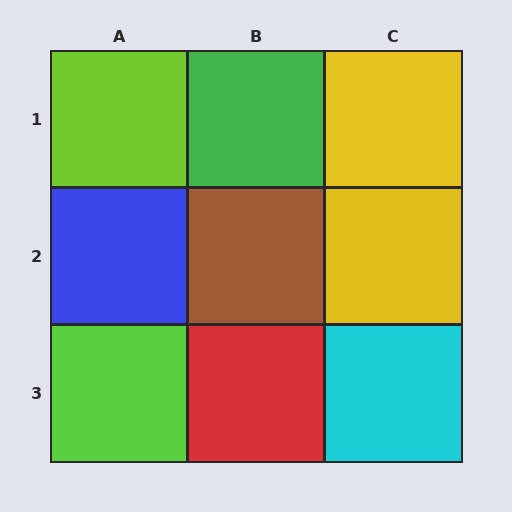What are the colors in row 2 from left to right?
Blue, brown, yellow.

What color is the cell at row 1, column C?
Yellow.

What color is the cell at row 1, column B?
Green.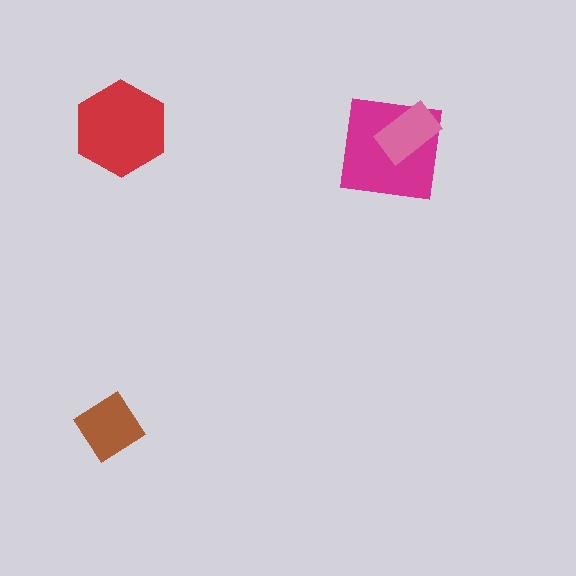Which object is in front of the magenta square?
The pink rectangle is in front of the magenta square.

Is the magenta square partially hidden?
Yes, it is partially covered by another shape.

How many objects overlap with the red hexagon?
0 objects overlap with the red hexagon.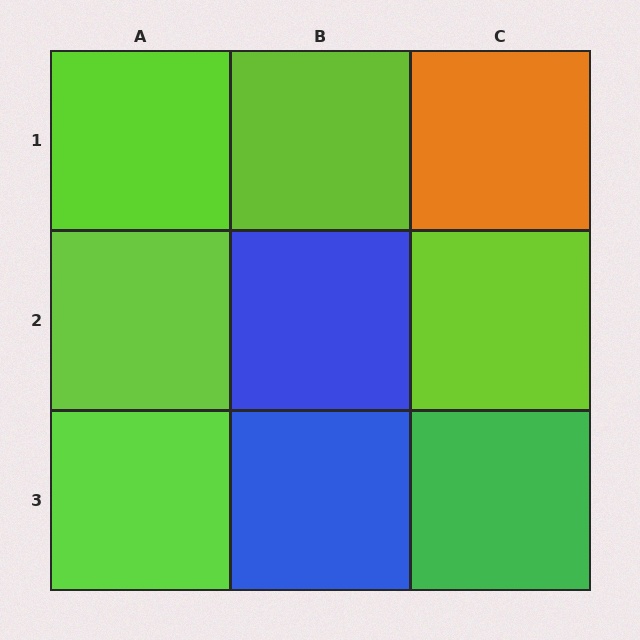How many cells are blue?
2 cells are blue.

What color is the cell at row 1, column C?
Orange.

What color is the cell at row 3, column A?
Lime.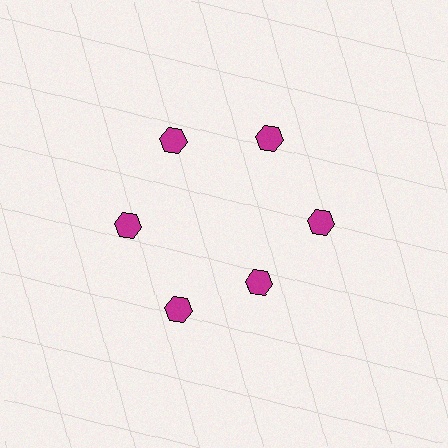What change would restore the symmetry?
The symmetry would be restored by moving it outward, back onto the ring so that all 6 hexagons sit at equal angles and equal distance from the center.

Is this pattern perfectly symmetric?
No. The 6 magenta hexagons are arranged in a ring, but one element near the 5 o'clock position is pulled inward toward the center, breaking the 6-fold rotational symmetry.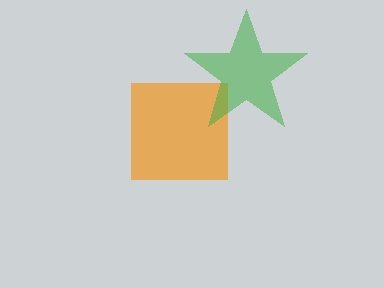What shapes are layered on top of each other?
The layered shapes are: an orange square, a green star.